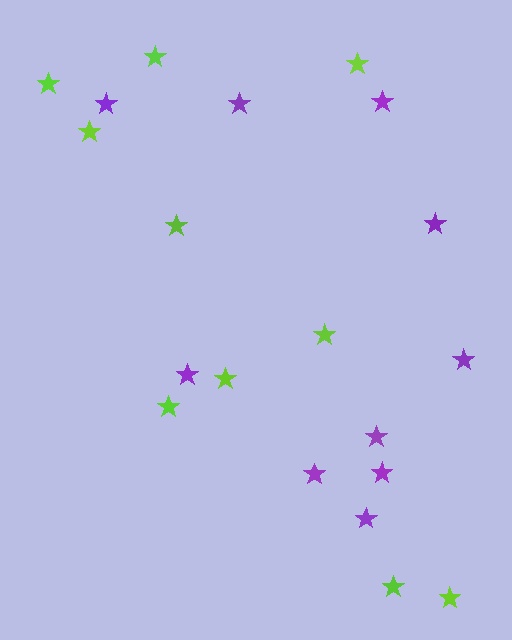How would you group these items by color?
There are 2 groups: one group of lime stars (10) and one group of purple stars (10).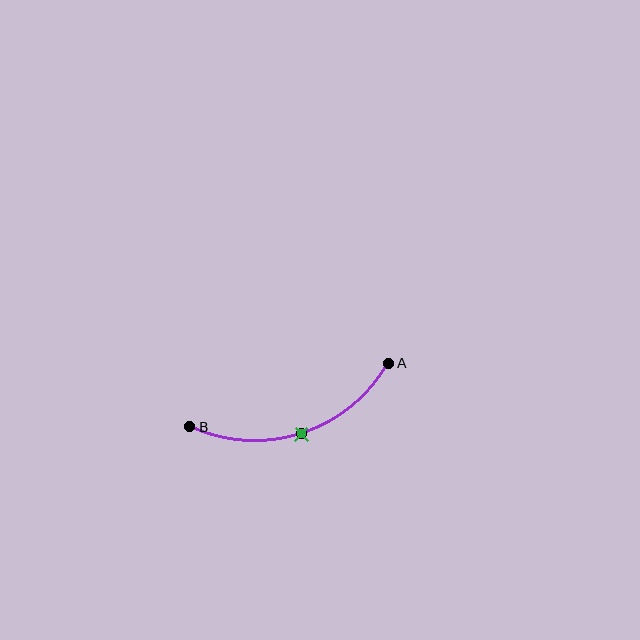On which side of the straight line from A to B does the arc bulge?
The arc bulges below the straight line connecting A and B.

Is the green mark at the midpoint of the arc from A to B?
Yes. The green mark lies on the arc at equal arc-length from both A and B — it is the arc midpoint.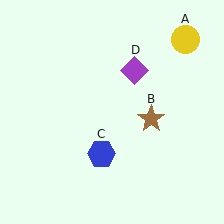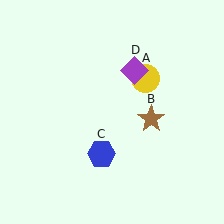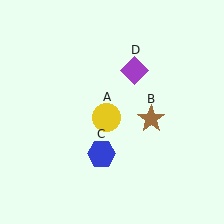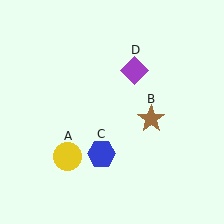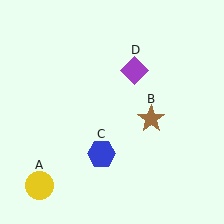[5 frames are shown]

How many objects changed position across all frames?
1 object changed position: yellow circle (object A).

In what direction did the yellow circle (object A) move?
The yellow circle (object A) moved down and to the left.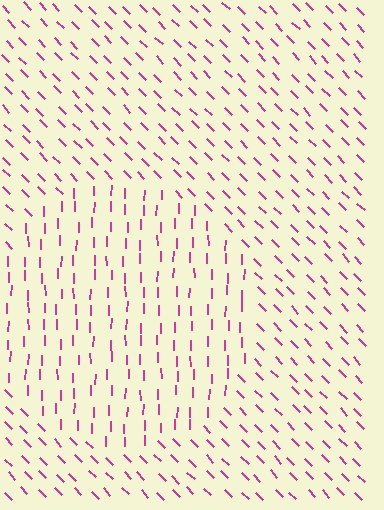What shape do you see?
I see a circle.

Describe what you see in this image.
The image is filled with small magenta line segments. A circle region in the image has lines oriented differently from the surrounding lines, creating a visible texture boundary.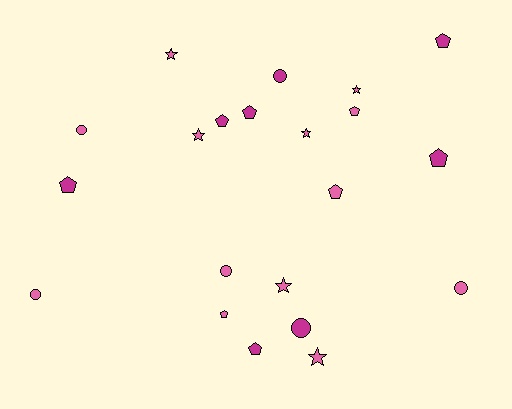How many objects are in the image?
There are 21 objects.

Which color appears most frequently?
Pink, with 13 objects.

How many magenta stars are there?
There are no magenta stars.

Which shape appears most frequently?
Pentagon, with 9 objects.